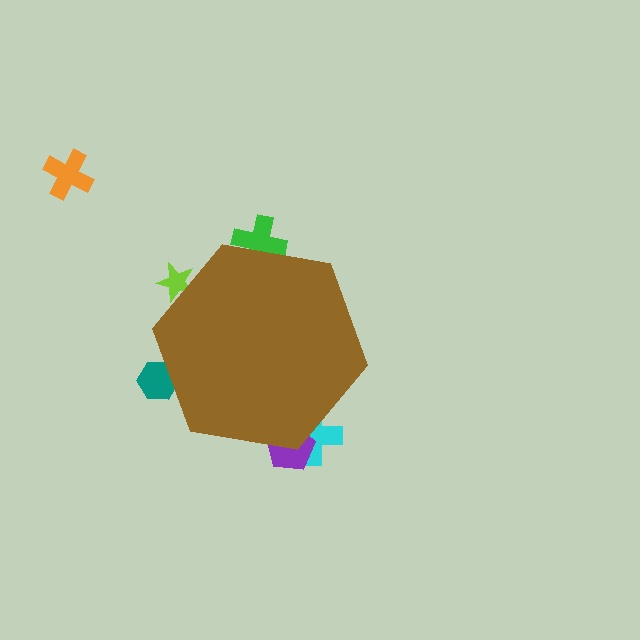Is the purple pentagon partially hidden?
Yes, the purple pentagon is partially hidden behind the brown hexagon.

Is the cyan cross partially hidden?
Yes, the cyan cross is partially hidden behind the brown hexagon.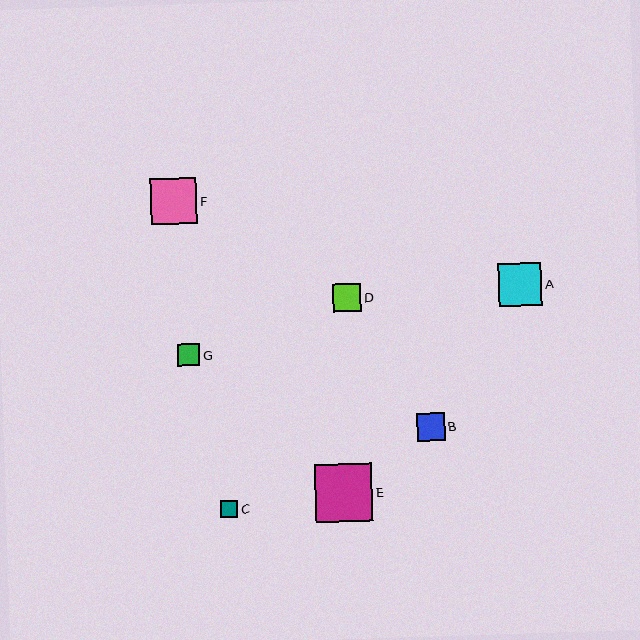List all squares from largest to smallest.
From largest to smallest: E, F, A, D, B, G, C.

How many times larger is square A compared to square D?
Square A is approximately 1.5 times the size of square D.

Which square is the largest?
Square E is the largest with a size of approximately 57 pixels.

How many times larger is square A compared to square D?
Square A is approximately 1.5 times the size of square D.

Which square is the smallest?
Square C is the smallest with a size of approximately 18 pixels.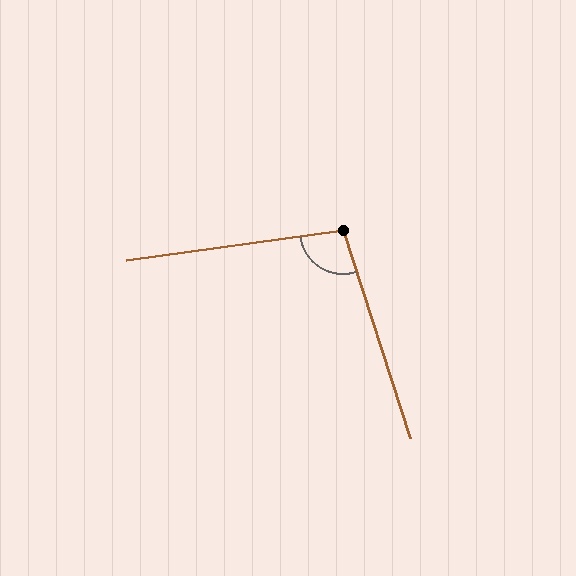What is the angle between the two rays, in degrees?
Approximately 100 degrees.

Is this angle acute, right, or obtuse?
It is obtuse.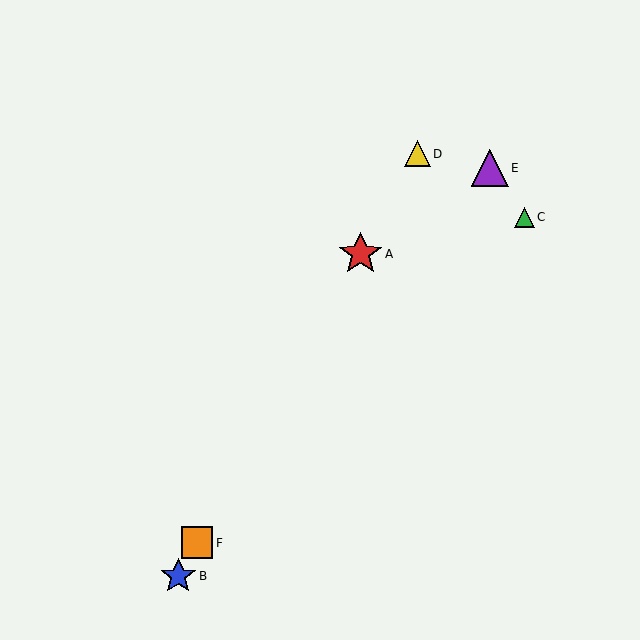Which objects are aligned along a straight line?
Objects A, B, D, F are aligned along a straight line.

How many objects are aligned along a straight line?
4 objects (A, B, D, F) are aligned along a straight line.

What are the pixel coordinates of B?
Object B is at (178, 576).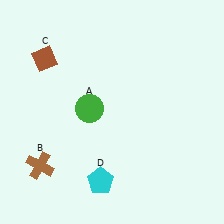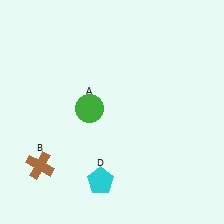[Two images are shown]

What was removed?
The brown diamond (C) was removed in Image 2.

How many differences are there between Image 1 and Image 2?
There is 1 difference between the two images.